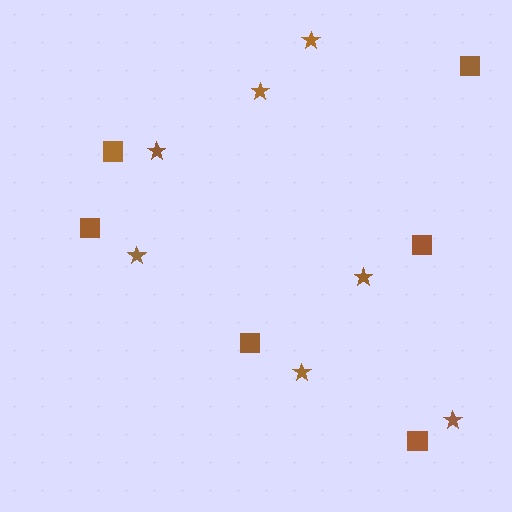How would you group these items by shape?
There are 2 groups: one group of stars (7) and one group of squares (6).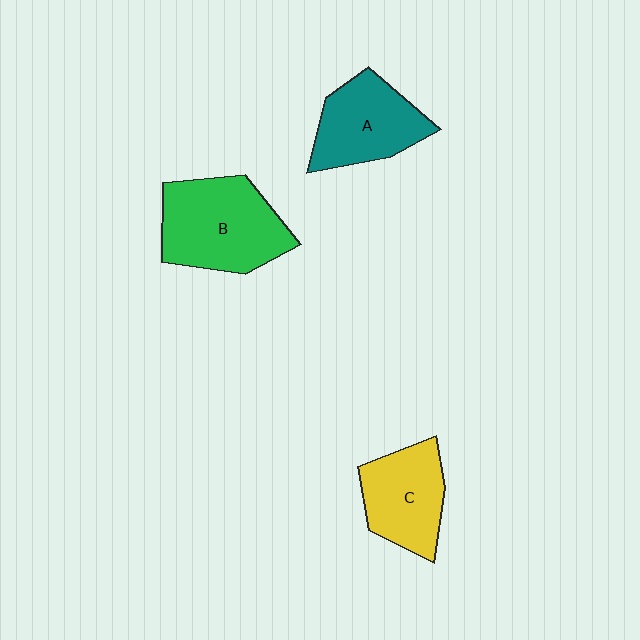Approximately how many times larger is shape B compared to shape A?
Approximately 1.3 times.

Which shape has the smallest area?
Shape C (yellow).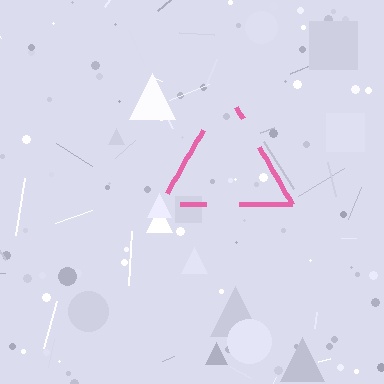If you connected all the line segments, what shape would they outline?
They would outline a triangle.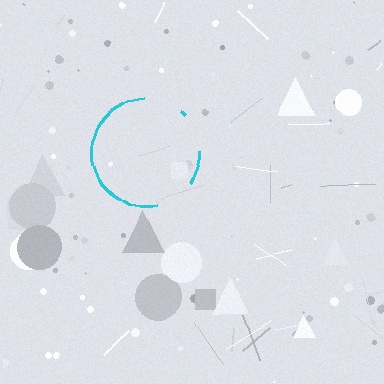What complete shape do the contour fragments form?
The contour fragments form a circle.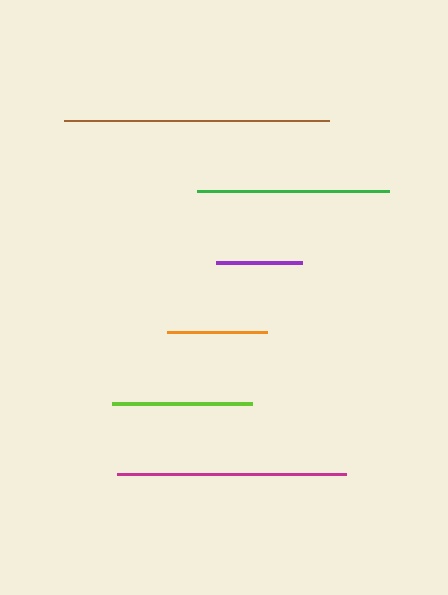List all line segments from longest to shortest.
From longest to shortest: brown, magenta, green, lime, orange, purple.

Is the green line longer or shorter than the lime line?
The green line is longer than the lime line.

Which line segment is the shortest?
The purple line is the shortest at approximately 87 pixels.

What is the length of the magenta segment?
The magenta segment is approximately 229 pixels long.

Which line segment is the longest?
The brown line is the longest at approximately 265 pixels.